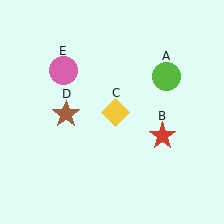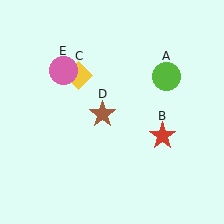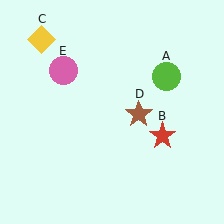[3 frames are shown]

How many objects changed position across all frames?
2 objects changed position: yellow diamond (object C), brown star (object D).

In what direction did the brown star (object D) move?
The brown star (object D) moved right.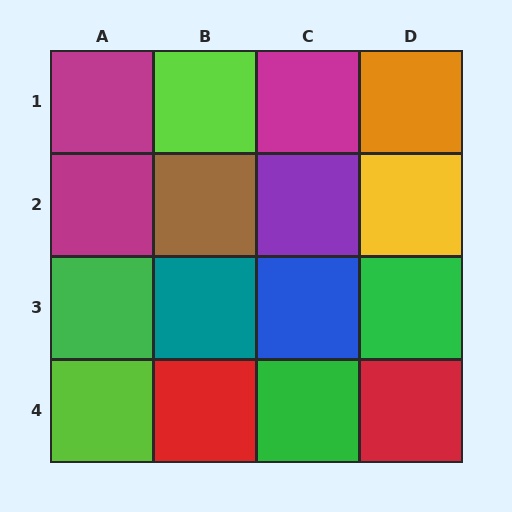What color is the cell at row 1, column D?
Orange.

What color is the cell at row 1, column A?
Magenta.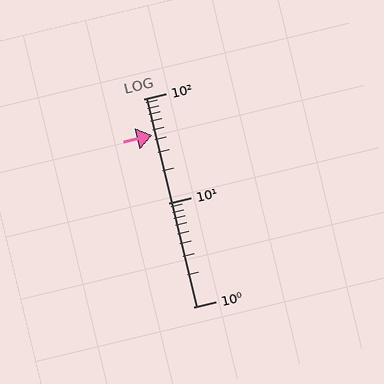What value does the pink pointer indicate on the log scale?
The pointer indicates approximately 45.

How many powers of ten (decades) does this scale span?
The scale spans 2 decades, from 1 to 100.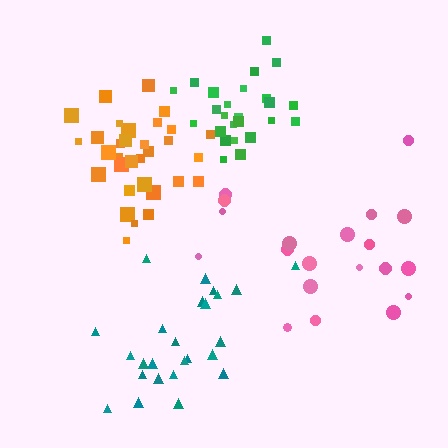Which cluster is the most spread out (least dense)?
Pink.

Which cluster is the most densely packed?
Orange.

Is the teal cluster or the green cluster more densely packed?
Green.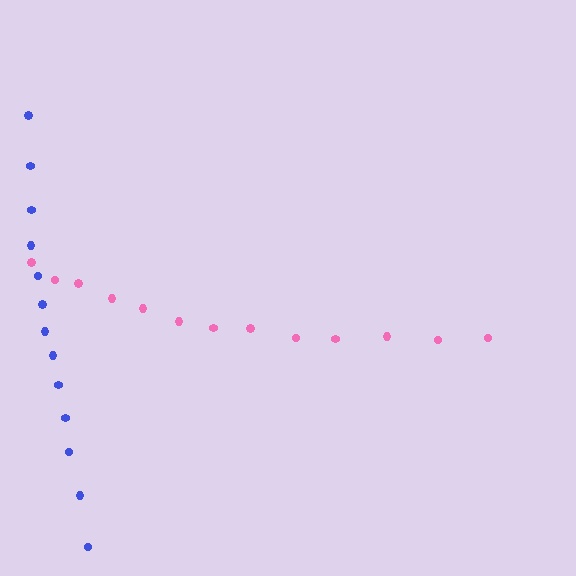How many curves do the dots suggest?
There are 2 distinct paths.